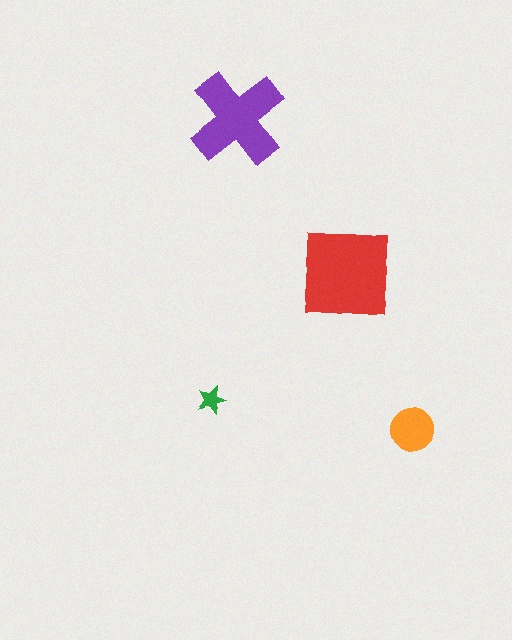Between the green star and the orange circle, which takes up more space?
The orange circle.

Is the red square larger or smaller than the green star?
Larger.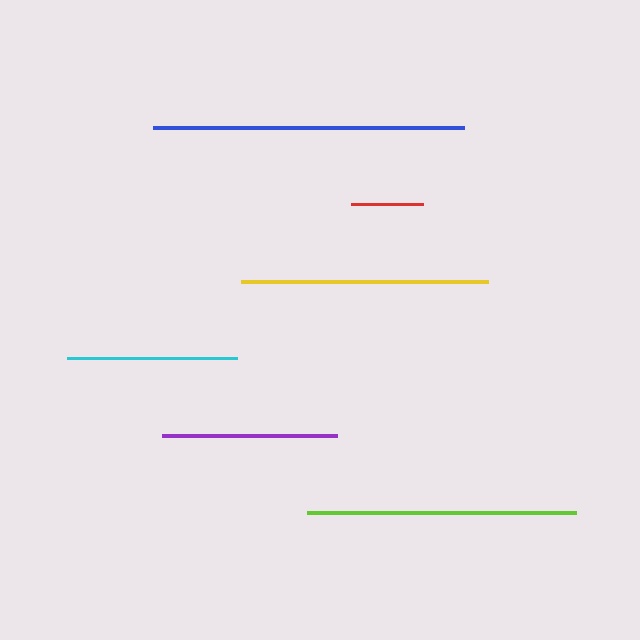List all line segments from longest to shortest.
From longest to shortest: blue, lime, yellow, purple, cyan, red.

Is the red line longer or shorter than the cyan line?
The cyan line is longer than the red line.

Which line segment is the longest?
The blue line is the longest at approximately 311 pixels.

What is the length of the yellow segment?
The yellow segment is approximately 247 pixels long.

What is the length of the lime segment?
The lime segment is approximately 270 pixels long.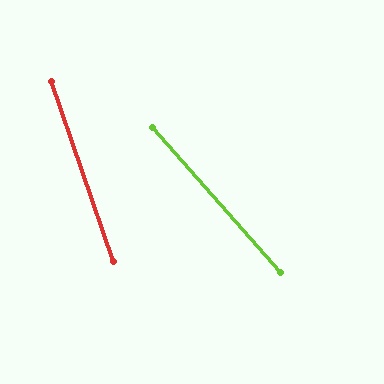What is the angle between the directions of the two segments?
Approximately 22 degrees.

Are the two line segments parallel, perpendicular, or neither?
Neither parallel nor perpendicular — they differ by about 22°.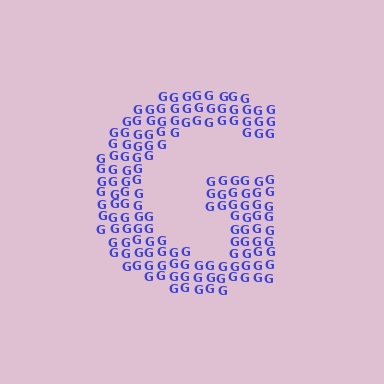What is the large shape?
The large shape is the letter G.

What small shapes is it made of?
It is made of small letter G's.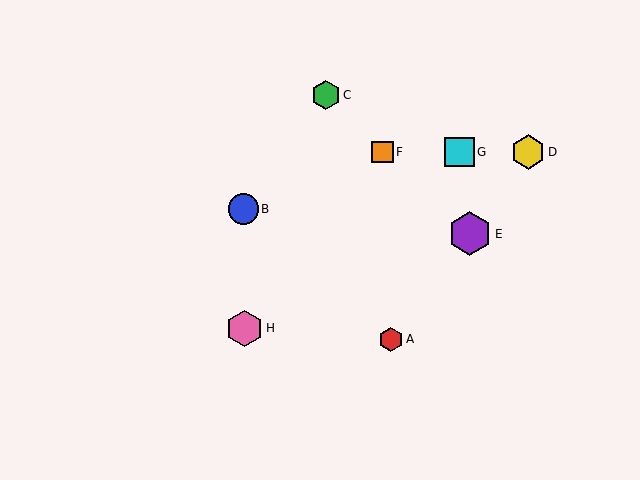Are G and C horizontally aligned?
No, G is at y≈152 and C is at y≈95.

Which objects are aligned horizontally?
Objects D, F, G are aligned horizontally.